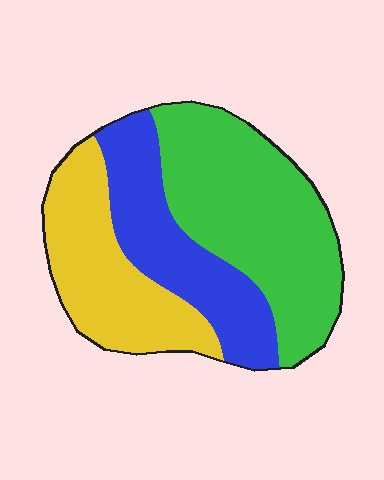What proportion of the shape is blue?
Blue takes up about one quarter (1/4) of the shape.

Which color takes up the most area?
Green, at roughly 45%.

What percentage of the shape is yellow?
Yellow covers around 30% of the shape.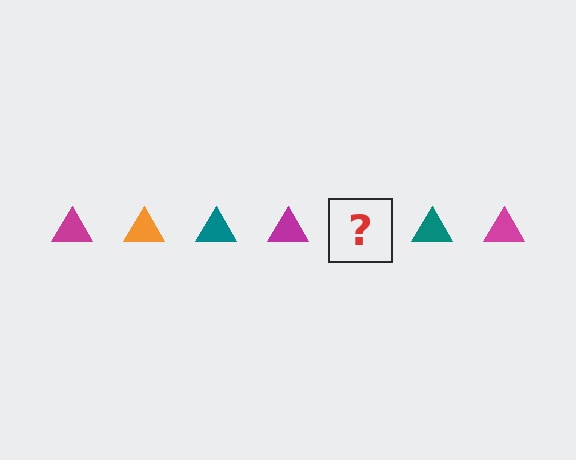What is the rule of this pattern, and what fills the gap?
The rule is that the pattern cycles through magenta, orange, teal triangles. The gap should be filled with an orange triangle.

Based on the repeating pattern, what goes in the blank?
The blank should be an orange triangle.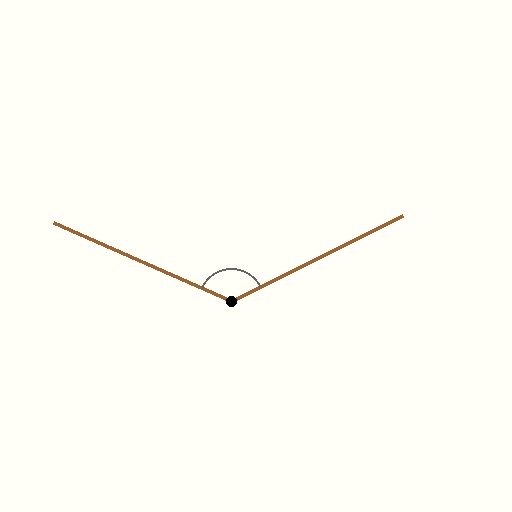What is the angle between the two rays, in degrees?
Approximately 130 degrees.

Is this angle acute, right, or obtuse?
It is obtuse.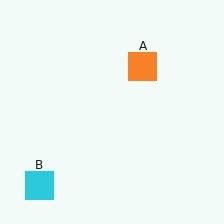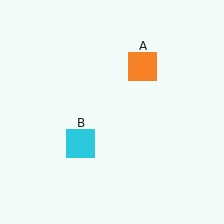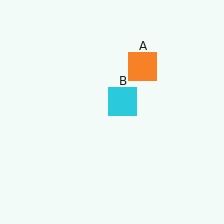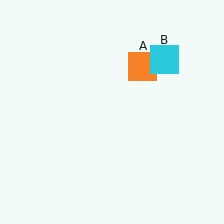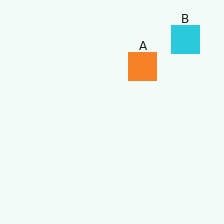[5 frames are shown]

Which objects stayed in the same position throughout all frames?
Orange square (object A) remained stationary.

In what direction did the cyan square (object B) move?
The cyan square (object B) moved up and to the right.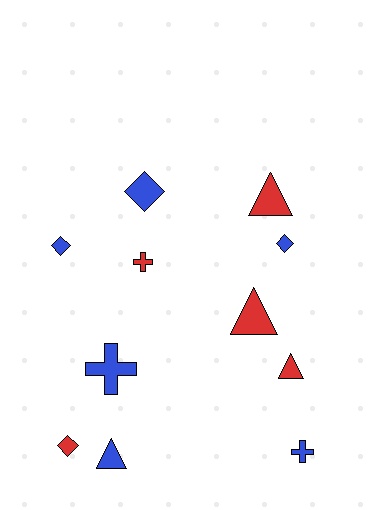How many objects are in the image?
There are 11 objects.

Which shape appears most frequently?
Diamond, with 4 objects.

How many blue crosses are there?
There are 2 blue crosses.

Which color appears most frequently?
Blue, with 6 objects.